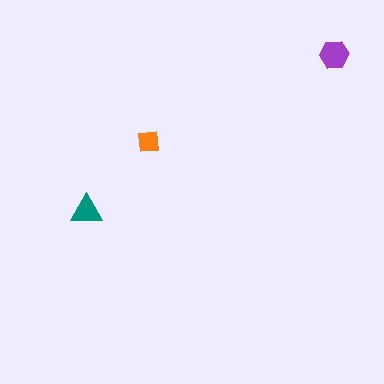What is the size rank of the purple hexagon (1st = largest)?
1st.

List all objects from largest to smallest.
The purple hexagon, the teal triangle, the orange square.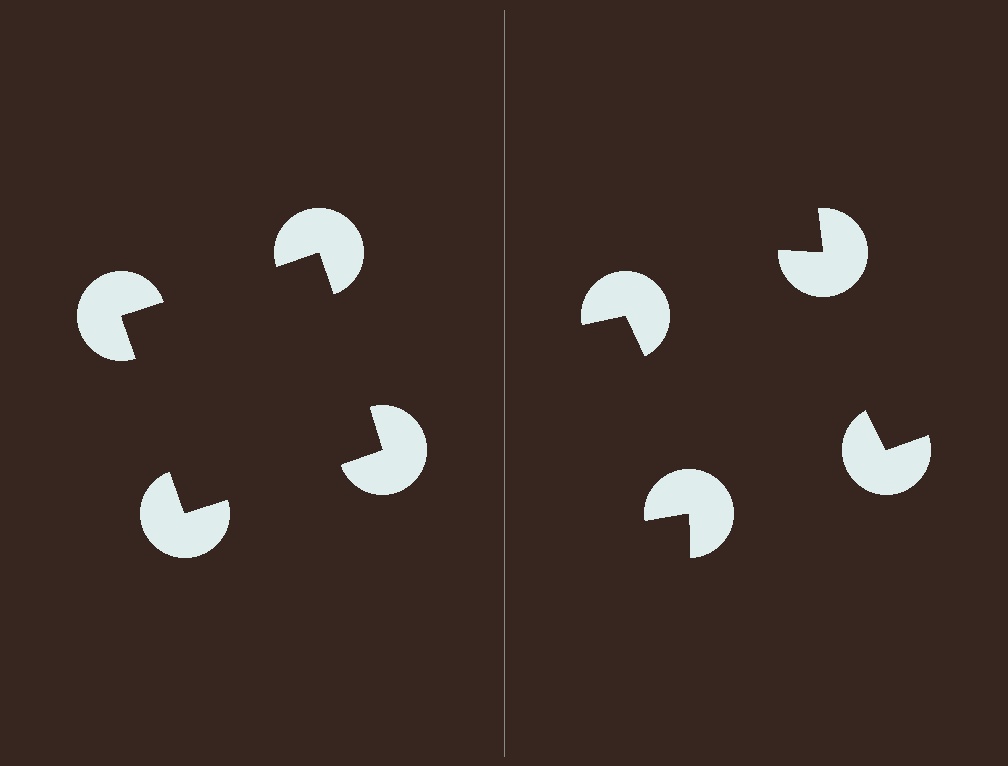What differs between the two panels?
The pac-man discs are positioned identically on both sides; only the wedge orientations differ. On the left they align to a square; on the right they are misaligned.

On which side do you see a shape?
An illusory square appears on the left side. On the right side the wedge cuts are rotated, so no coherent shape forms.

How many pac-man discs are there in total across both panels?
8 — 4 on each side.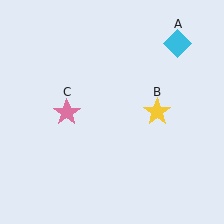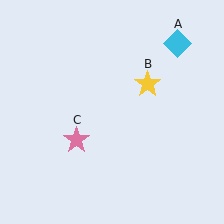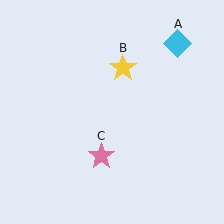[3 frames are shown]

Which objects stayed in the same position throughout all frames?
Cyan diamond (object A) remained stationary.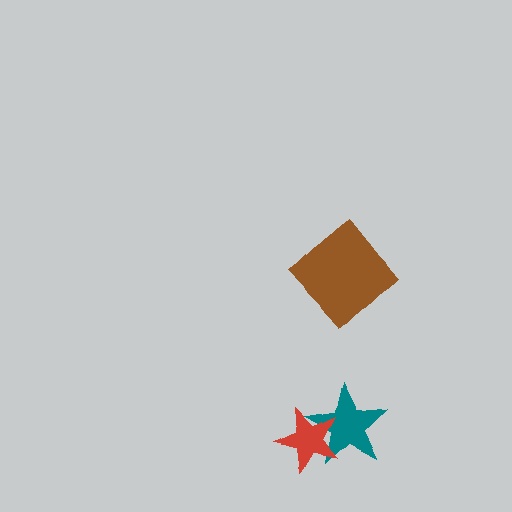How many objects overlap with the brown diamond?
0 objects overlap with the brown diamond.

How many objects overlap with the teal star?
1 object overlaps with the teal star.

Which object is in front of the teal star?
The red star is in front of the teal star.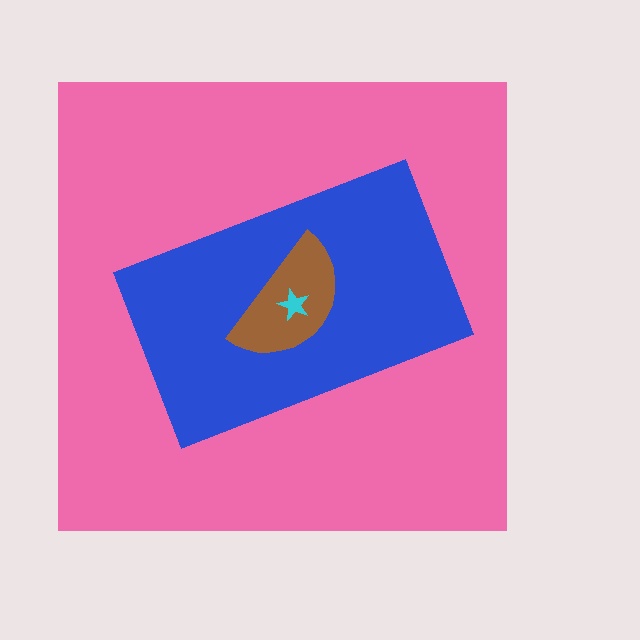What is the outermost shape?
The pink square.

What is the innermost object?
The cyan star.